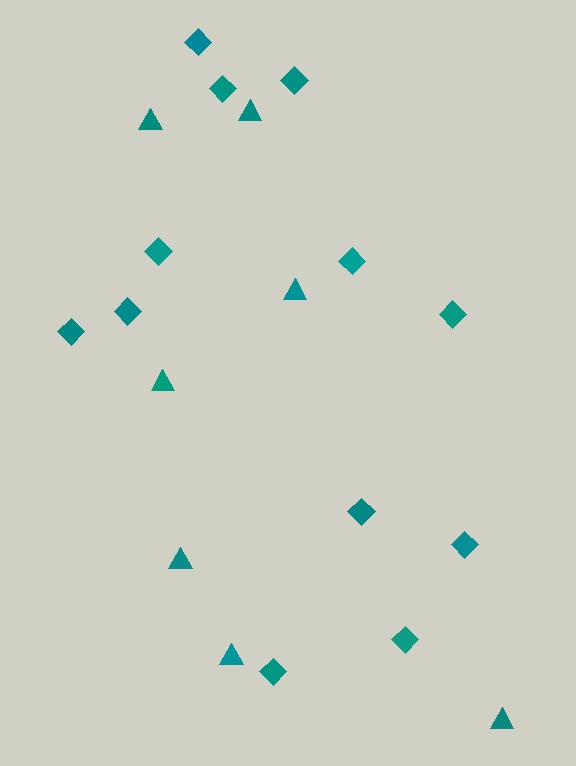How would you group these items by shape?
There are 2 groups: one group of triangles (7) and one group of diamonds (12).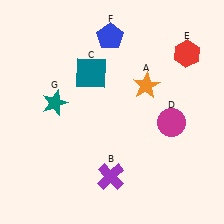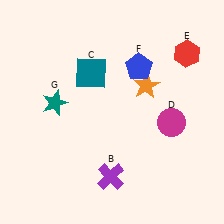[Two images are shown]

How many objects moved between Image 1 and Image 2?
1 object moved between the two images.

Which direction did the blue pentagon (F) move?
The blue pentagon (F) moved down.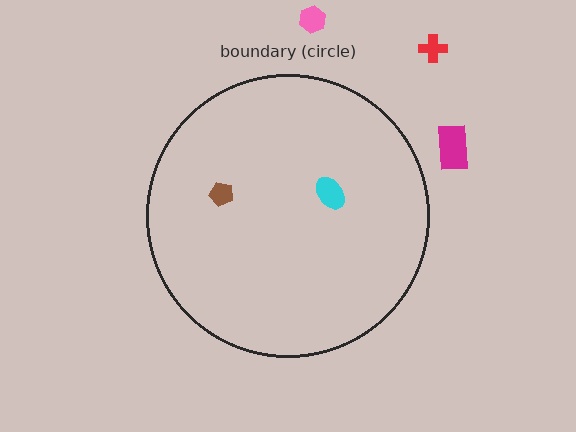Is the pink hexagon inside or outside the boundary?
Outside.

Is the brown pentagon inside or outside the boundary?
Inside.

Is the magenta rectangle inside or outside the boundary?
Outside.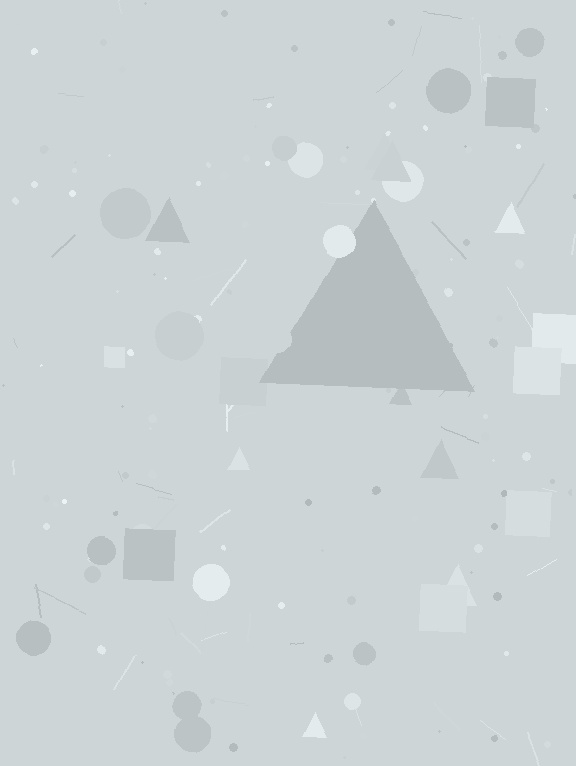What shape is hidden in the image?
A triangle is hidden in the image.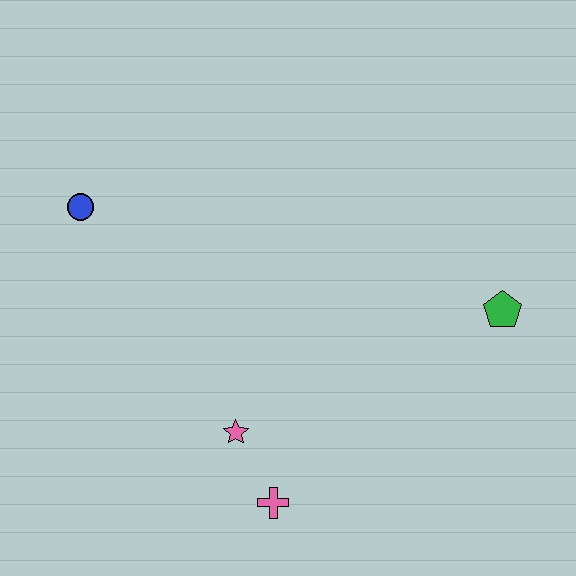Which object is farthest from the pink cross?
The blue circle is farthest from the pink cross.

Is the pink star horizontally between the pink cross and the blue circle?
Yes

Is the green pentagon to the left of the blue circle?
No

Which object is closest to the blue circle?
The pink star is closest to the blue circle.